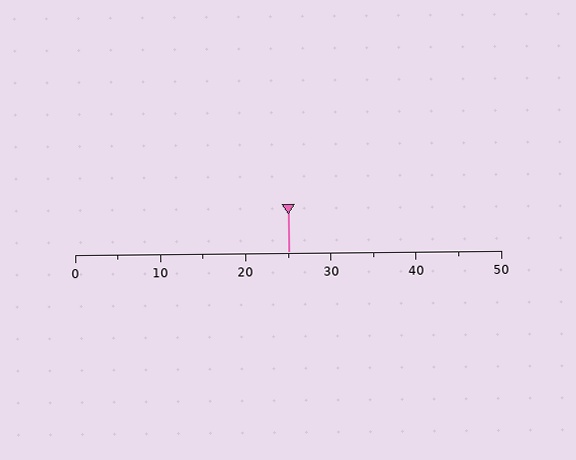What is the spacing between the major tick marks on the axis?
The major ticks are spaced 10 apart.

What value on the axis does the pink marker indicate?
The marker indicates approximately 25.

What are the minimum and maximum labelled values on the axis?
The axis runs from 0 to 50.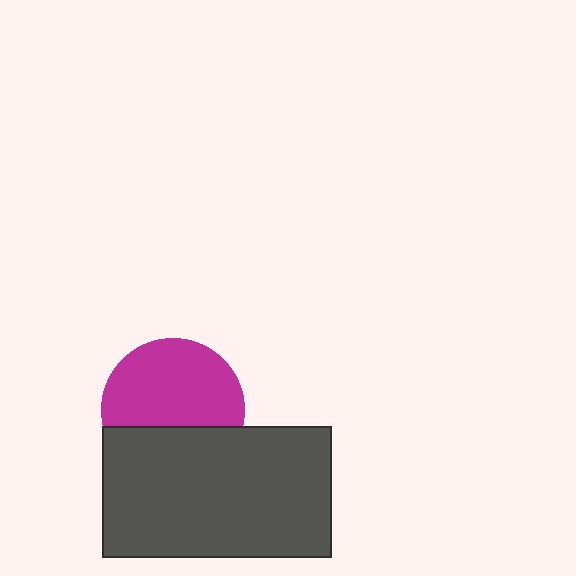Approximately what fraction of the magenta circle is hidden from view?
Roughly 36% of the magenta circle is hidden behind the dark gray rectangle.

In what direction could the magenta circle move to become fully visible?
The magenta circle could move up. That would shift it out from behind the dark gray rectangle entirely.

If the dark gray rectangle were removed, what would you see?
You would see the complete magenta circle.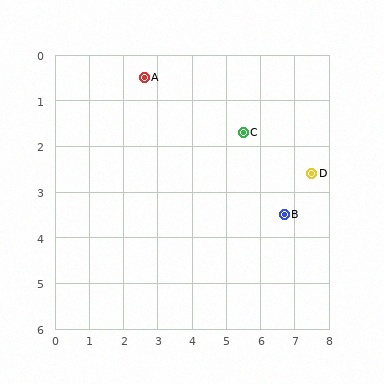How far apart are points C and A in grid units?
Points C and A are about 3.1 grid units apart.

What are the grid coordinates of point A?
Point A is at approximately (2.6, 0.5).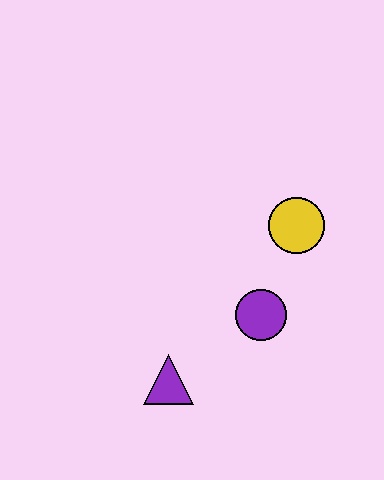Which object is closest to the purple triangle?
The purple circle is closest to the purple triangle.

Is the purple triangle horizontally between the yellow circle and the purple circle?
No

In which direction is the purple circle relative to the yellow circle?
The purple circle is below the yellow circle.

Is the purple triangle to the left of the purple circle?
Yes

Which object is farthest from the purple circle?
The purple triangle is farthest from the purple circle.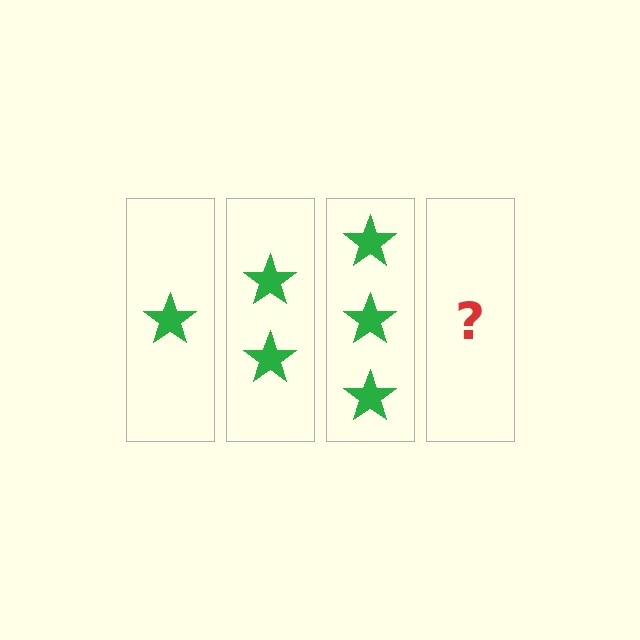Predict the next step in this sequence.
The next step is 4 stars.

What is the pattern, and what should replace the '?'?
The pattern is that each step adds one more star. The '?' should be 4 stars.